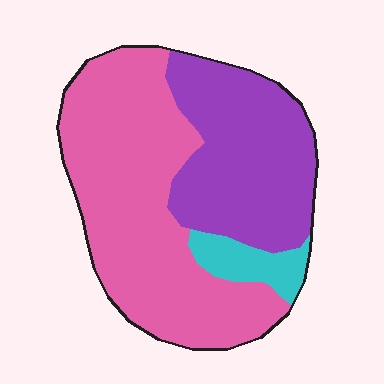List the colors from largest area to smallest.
From largest to smallest: pink, purple, cyan.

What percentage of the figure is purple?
Purple covers 36% of the figure.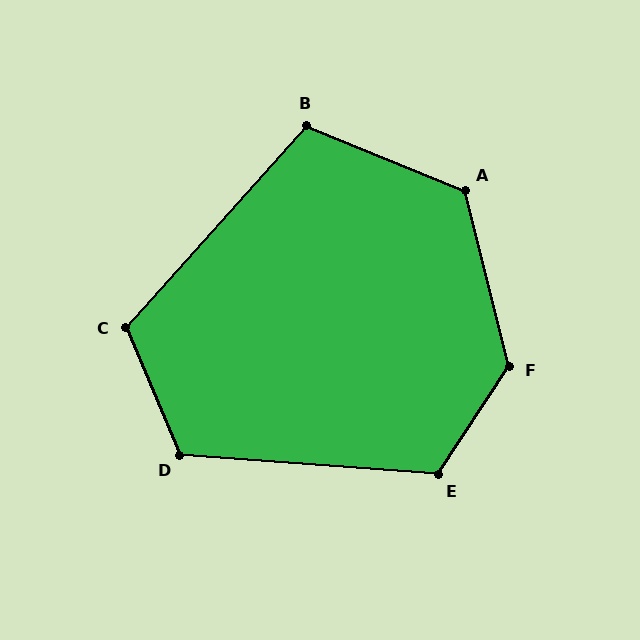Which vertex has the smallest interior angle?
B, at approximately 110 degrees.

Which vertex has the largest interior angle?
F, at approximately 133 degrees.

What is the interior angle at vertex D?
Approximately 117 degrees (obtuse).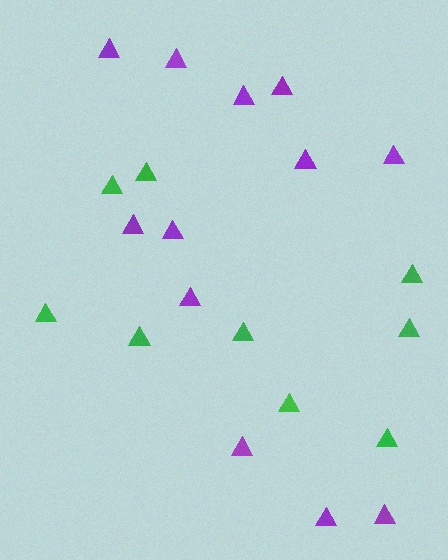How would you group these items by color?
There are 2 groups: one group of green triangles (9) and one group of purple triangles (12).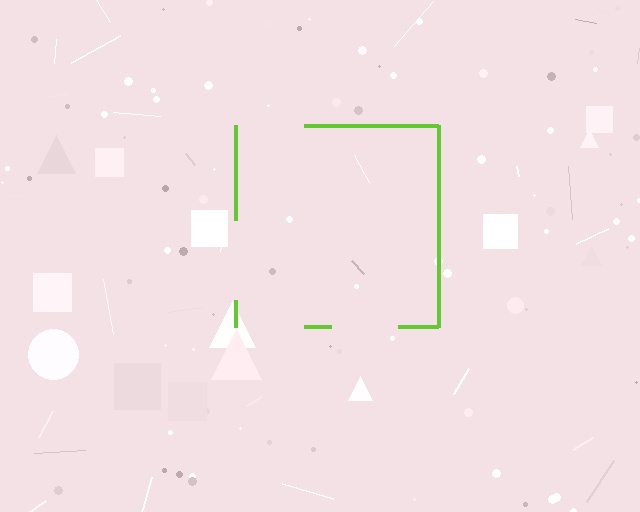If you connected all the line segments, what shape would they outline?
They would outline a square.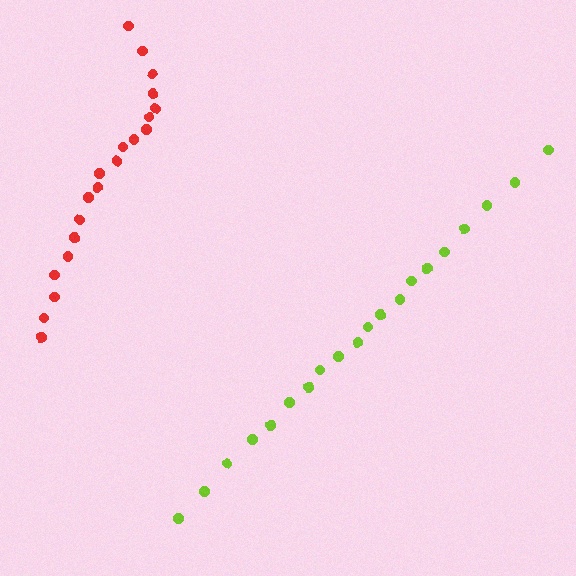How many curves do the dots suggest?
There are 2 distinct paths.